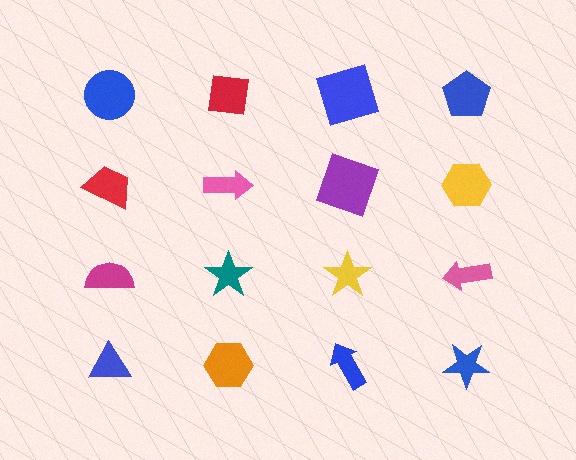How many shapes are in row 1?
4 shapes.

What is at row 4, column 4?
A blue star.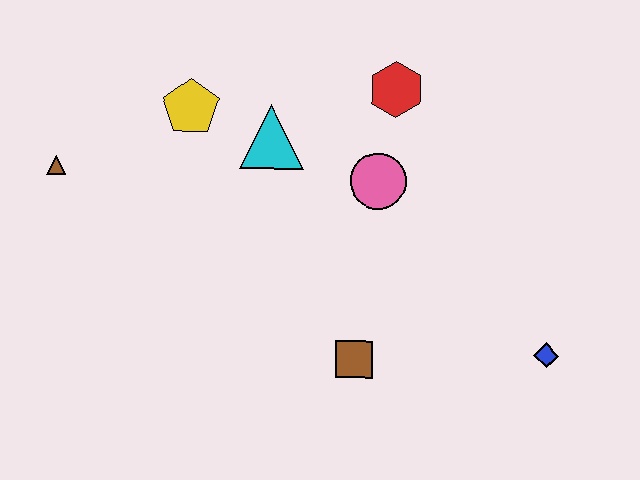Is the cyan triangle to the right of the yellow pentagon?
Yes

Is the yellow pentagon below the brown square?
No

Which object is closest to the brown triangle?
The yellow pentagon is closest to the brown triangle.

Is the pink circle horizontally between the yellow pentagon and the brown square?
No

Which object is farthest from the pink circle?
The brown triangle is farthest from the pink circle.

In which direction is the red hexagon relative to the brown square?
The red hexagon is above the brown square.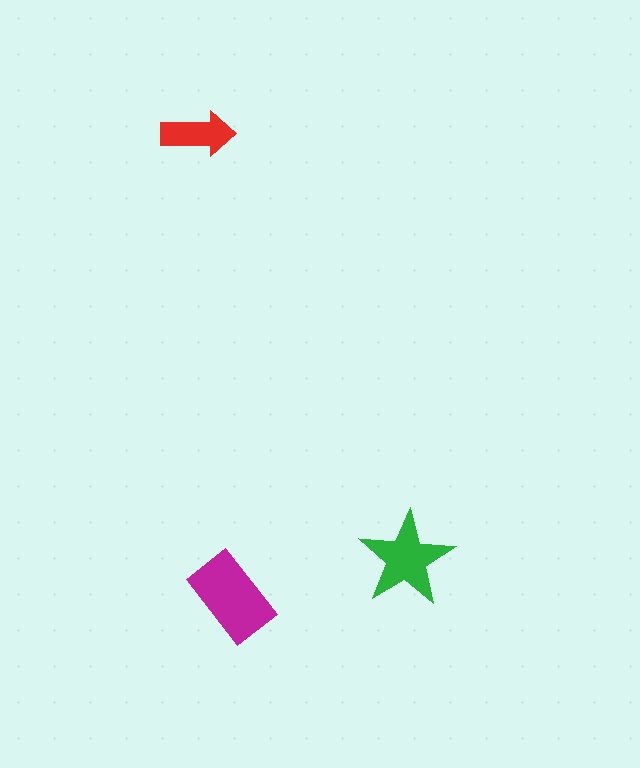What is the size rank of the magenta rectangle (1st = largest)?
1st.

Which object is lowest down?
The magenta rectangle is bottommost.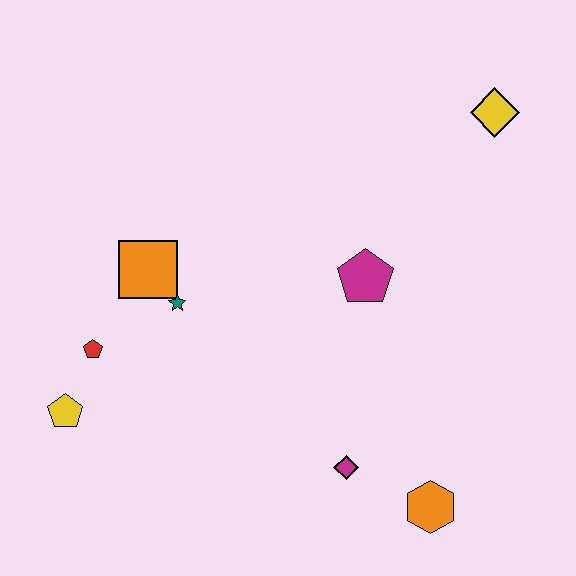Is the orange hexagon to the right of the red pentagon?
Yes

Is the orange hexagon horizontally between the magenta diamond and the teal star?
No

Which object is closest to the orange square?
The teal star is closest to the orange square.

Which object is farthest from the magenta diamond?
The yellow diamond is farthest from the magenta diamond.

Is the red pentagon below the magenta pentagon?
Yes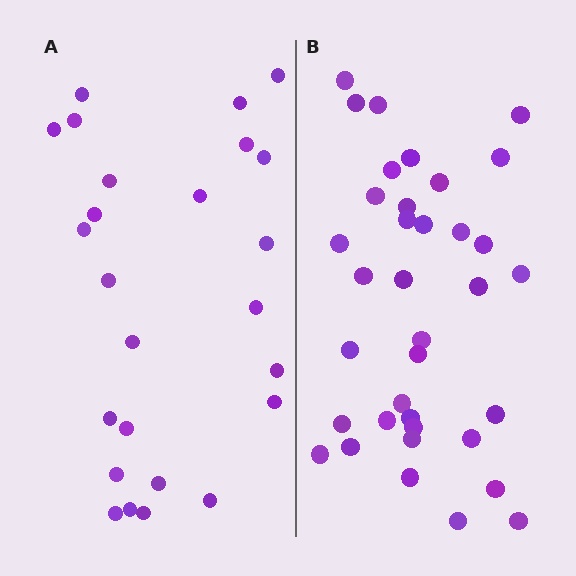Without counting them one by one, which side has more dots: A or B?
Region B (the right region) has more dots.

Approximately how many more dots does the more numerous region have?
Region B has roughly 12 or so more dots than region A.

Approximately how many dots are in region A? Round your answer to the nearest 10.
About 20 dots. (The exact count is 25, which rounds to 20.)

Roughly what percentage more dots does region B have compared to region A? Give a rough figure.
About 45% more.